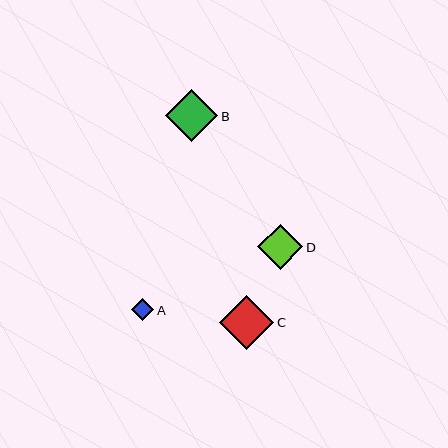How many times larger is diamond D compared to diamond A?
Diamond D is approximately 2.0 times the size of diamond A.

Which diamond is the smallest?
Diamond A is the smallest with a size of approximately 23 pixels.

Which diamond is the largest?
Diamond C is the largest with a size of approximately 54 pixels.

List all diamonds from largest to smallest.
From largest to smallest: C, B, D, A.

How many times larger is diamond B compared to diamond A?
Diamond B is approximately 2.3 times the size of diamond A.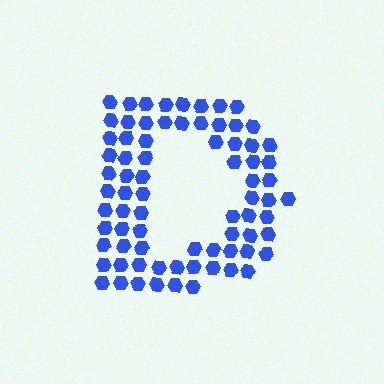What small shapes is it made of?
It is made of small hexagons.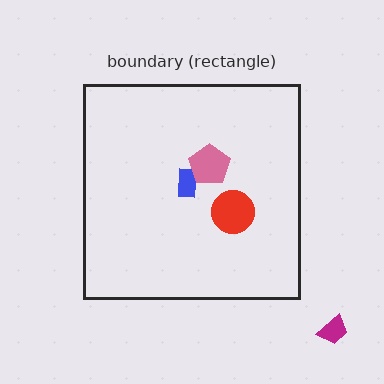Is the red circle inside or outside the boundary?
Inside.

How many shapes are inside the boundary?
3 inside, 1 outside.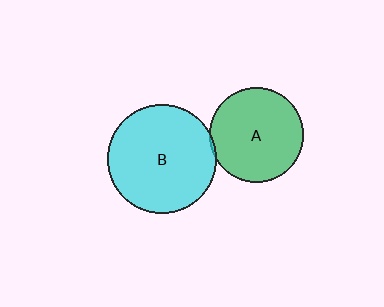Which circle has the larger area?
Circle B (cyan).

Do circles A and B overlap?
Yes.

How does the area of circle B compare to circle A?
Approximately 1.3 times.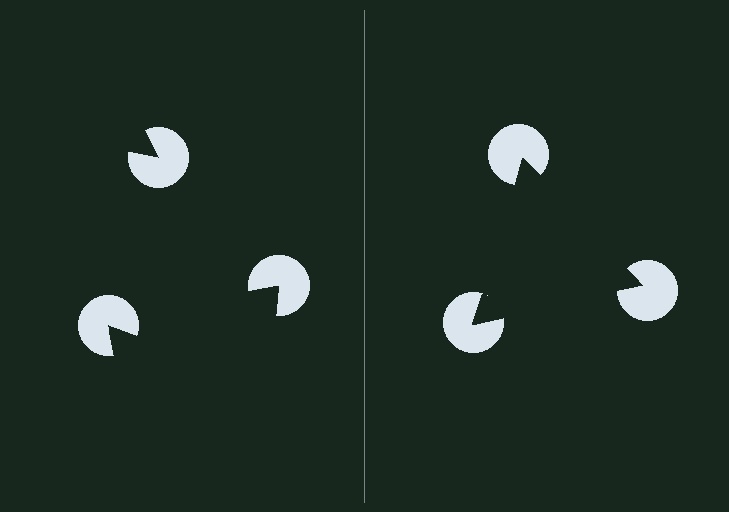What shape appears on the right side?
An illusory triangle.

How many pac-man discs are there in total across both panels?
6 — 3 on each side.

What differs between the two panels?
The pac-man discs are positioned identically on both sides; only the wedge orientations differ. On the right they align to a triangle; on the left they are misaligned.